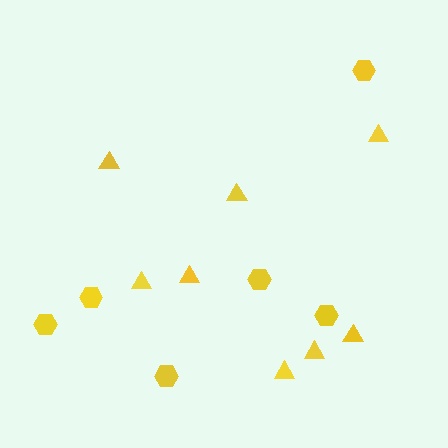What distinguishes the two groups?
There are 2 groups: one group of triangles (8) and one group of hexagons (6).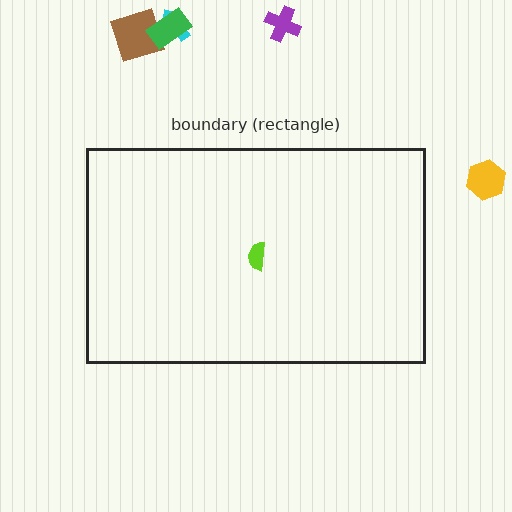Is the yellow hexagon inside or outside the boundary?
Outside.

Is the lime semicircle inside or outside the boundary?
Inside.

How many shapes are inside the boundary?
1 inside, 5 outside.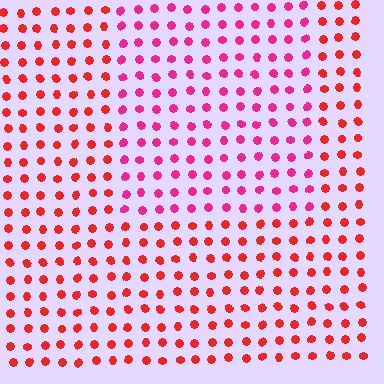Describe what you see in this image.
The image is filled with small red elements in a uniform arrangement. A rectangle-shaped region is visible where the elements are tinted to a slightly different hue, forming a subtle color boundary.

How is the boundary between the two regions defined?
The boundary is defined purely by a slight shift in hue (about 35 degrees). Spacing, size, and orientation are identical on both sides.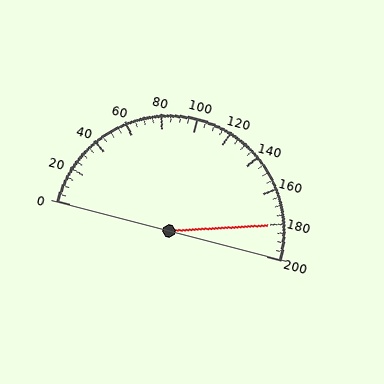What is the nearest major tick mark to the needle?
The nearest major tick mark is 180.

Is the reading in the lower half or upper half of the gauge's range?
The reading is in the upper half of the range (0 to 200).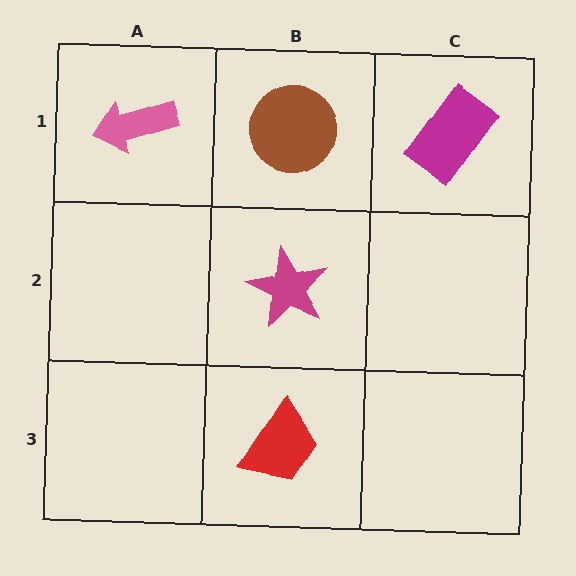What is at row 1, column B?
A brown circle.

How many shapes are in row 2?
1 shape.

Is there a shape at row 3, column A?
No, that cell is empty.